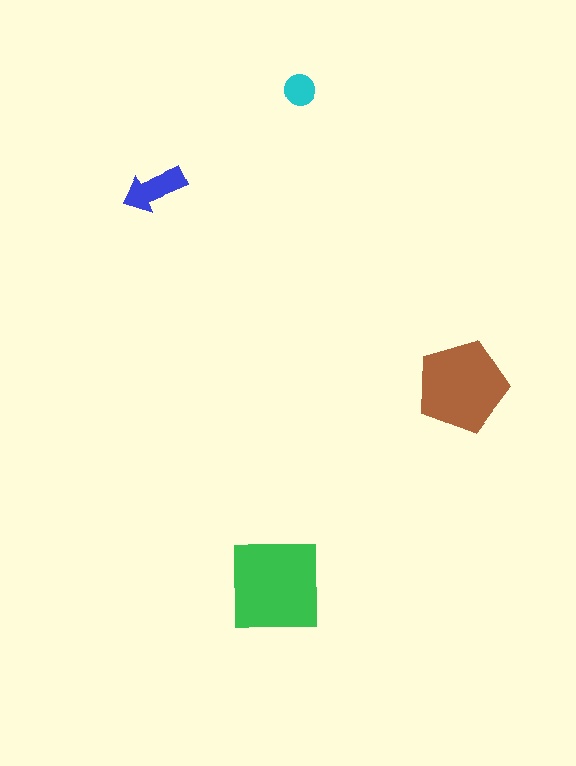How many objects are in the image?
There are 4 objects in the image.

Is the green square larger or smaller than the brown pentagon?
Larger.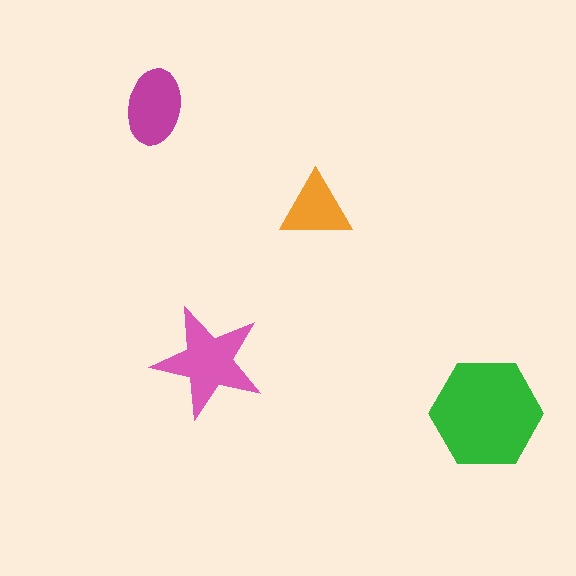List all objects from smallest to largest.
The orange triangle, the magenta ellipse, the pink star, the green hexagon.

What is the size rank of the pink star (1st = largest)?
2nd.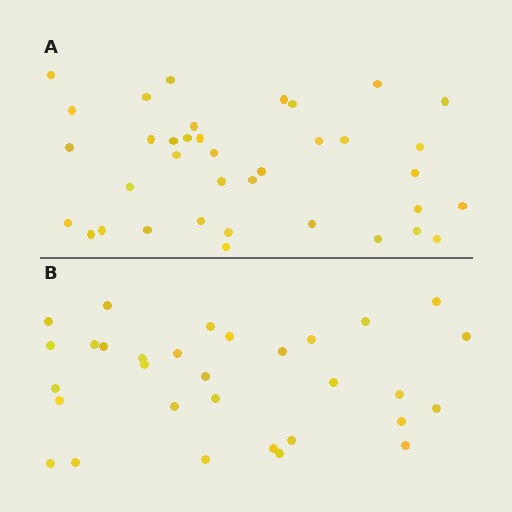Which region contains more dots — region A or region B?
Region A (the top region) has more dots.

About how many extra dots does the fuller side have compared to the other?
Region A has about 6 more dots than region B.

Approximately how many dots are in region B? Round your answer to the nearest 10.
About 30 dots. (The exact count is 31, which rounds to 30.)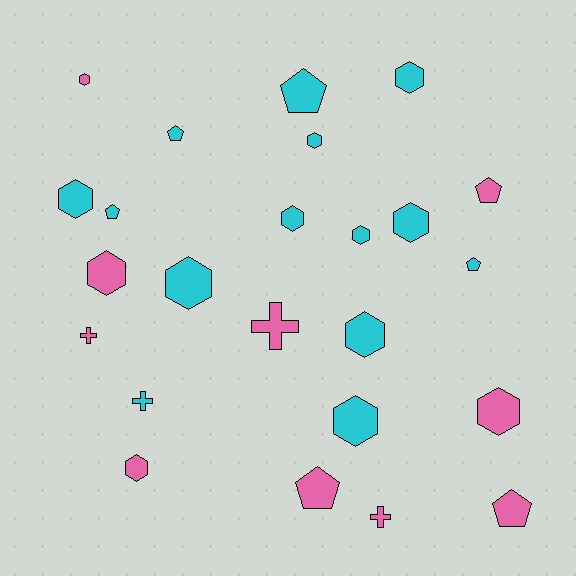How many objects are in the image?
There are 24 objects.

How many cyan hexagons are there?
There are 9 cyan hexagons.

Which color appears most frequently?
Cyan, with 14 objects.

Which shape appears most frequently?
Hexagon, with 13 objects.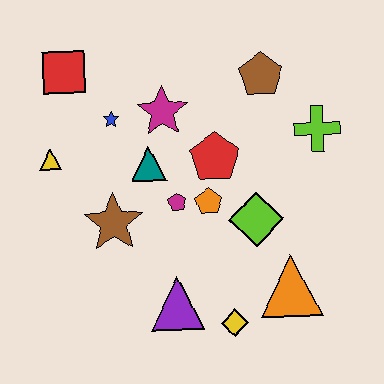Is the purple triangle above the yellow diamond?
Yes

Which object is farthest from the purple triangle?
The red square is farthest from the purple triangle.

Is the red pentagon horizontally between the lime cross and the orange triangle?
No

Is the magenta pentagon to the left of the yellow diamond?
Yes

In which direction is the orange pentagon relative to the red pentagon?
The orange pentagon is below the red pentagon.